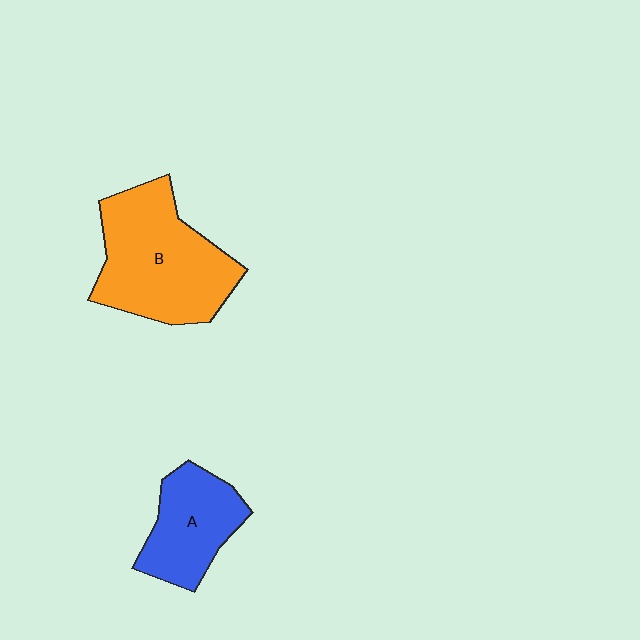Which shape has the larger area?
Shape B (orange).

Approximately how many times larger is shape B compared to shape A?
Approximately 1.7 times.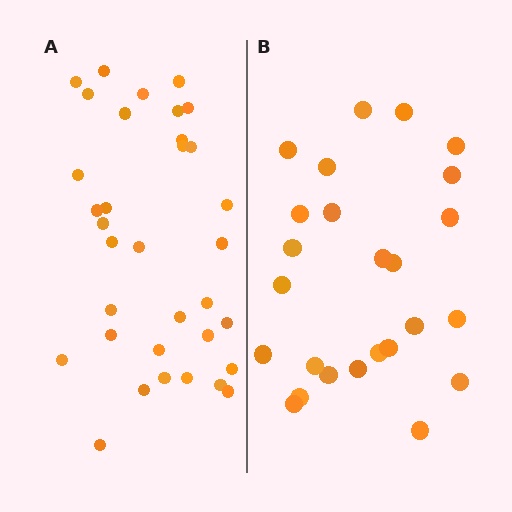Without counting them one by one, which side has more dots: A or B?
Region A (the left region) has more dots.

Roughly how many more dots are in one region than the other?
Region A has roughly 8 or so more dots than region B.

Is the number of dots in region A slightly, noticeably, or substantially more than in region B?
Region A has noticeably more, but not dramatically so. The ratio is roughly 1.4 to 1.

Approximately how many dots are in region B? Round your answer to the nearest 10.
About 20 dots. (The exact count is 25, which rounds to 20.)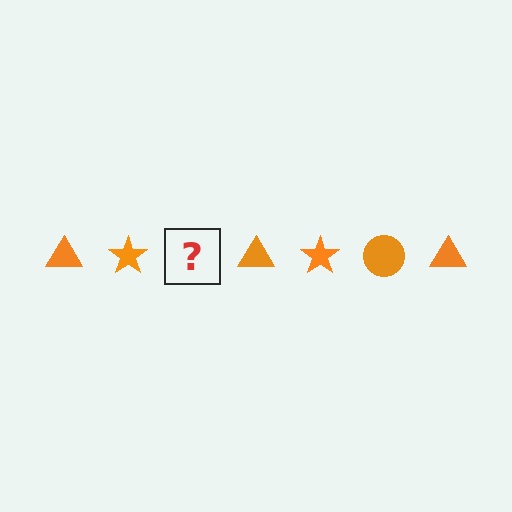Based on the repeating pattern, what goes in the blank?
The blank should be an orange circle.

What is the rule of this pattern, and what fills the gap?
The rule is that the pattern cycles through triangle, star, circle shapes in orange. The gap should be filled with an orange circle.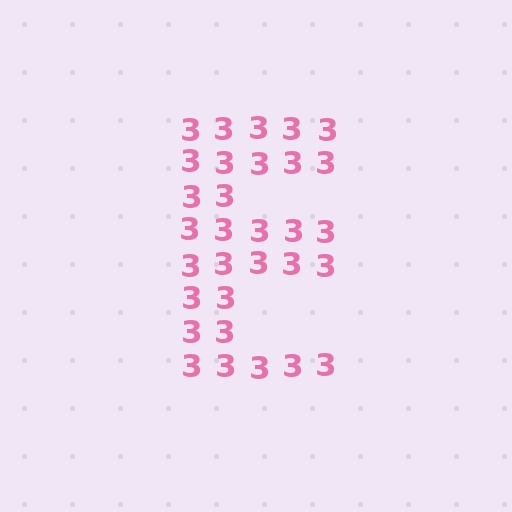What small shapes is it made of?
It is made of small digit 3's.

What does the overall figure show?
The overall figure shows the letter E.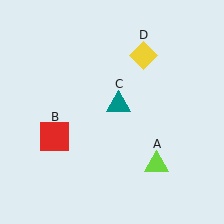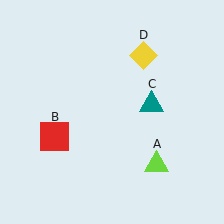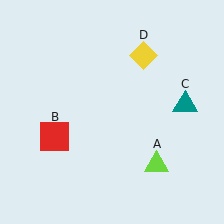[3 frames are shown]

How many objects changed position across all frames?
1 object changed position: teal triangle (object C).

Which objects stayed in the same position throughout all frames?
Lime triangle (object A) and red square (object B) and yellow diamond (object D) remained stationary.